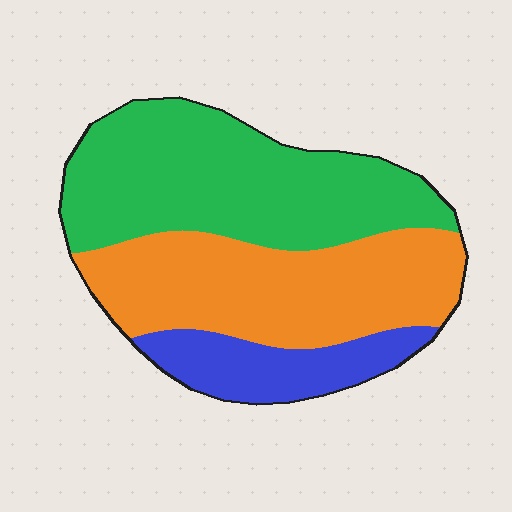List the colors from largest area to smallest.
From largest to smallest: green, orange, blue.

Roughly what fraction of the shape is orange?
Orange takes up about two fifths (2/5) of the shape.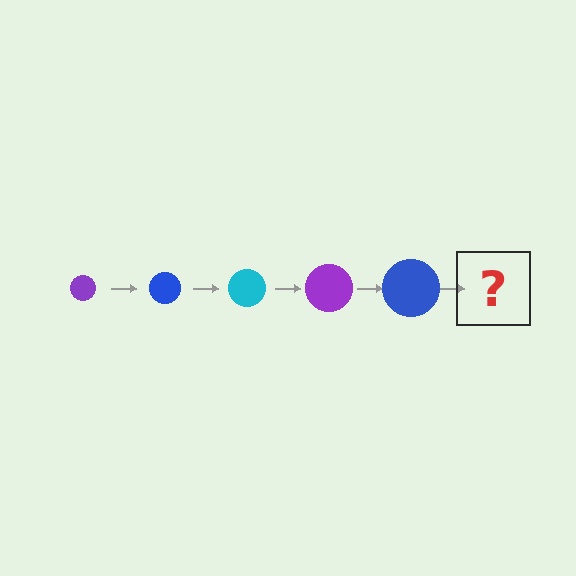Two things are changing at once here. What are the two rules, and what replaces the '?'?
The two rules are that the circle grows larger each step and the color cycles through purple, blue, and cyan. The '?' should be a cyan circle, larger than the previous one.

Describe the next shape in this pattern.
It should be a cyan circle, larger than the previous one.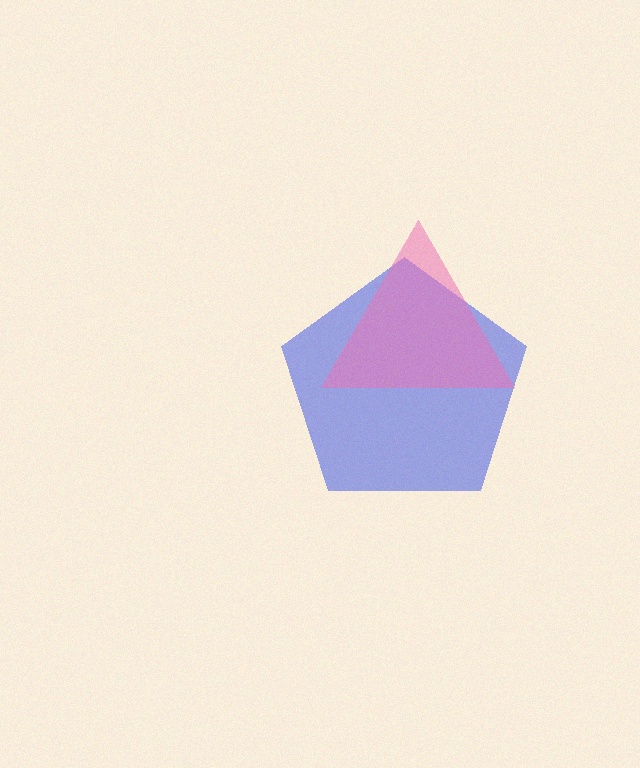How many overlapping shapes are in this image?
There are 2 overlapping shapes in the image.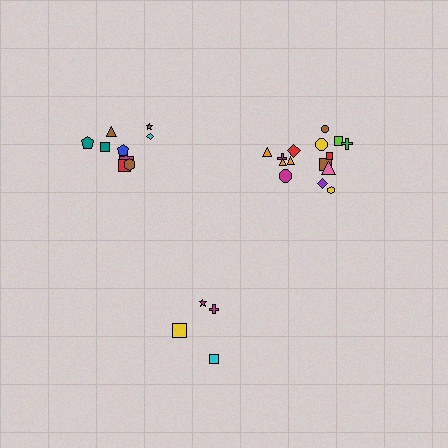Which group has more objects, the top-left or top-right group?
The top-right group.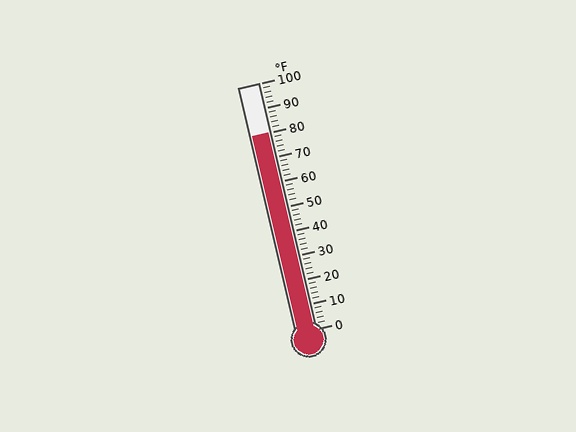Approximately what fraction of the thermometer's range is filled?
The thermometer is filled to approximately 80% of its range.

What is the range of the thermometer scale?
The thermometer scale ranges from 0°F to 100°F.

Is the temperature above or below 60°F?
The temperature is above 60°F.